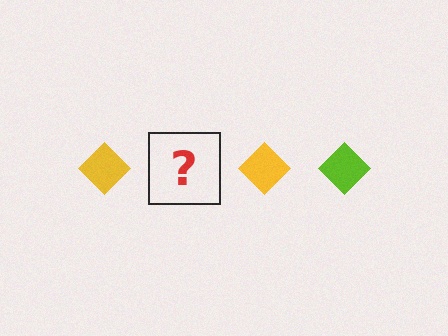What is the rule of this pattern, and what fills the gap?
The rule is that the pattern cycles through yellow, lime diamonds. The gap should be filled with a lime diamond.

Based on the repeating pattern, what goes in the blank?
The blank should be a lime diamond.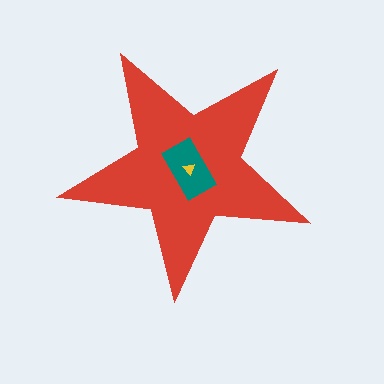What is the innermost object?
The yellow triangle.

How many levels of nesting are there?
3.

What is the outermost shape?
The red star.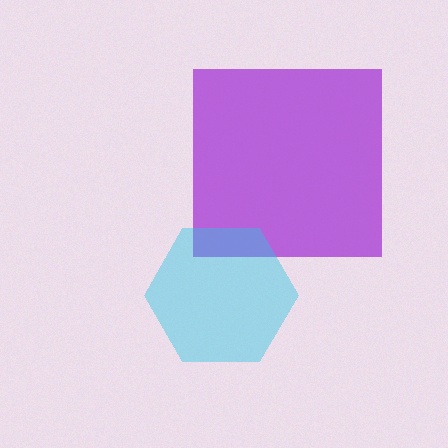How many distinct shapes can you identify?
There are 2 distinct shapes: a purple square, a cyan hexagon.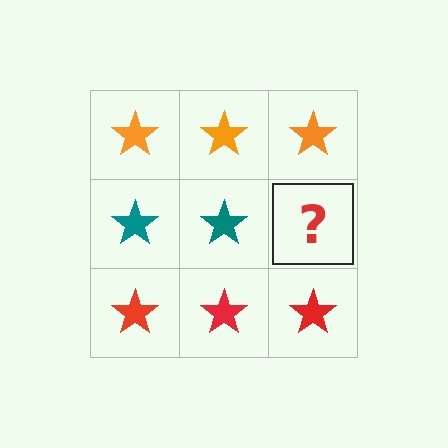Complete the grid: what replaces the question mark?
The question mark should be replaced with a teal star.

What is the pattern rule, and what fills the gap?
The rule is that each row has a consistent color. The gap should be filled with a teal star.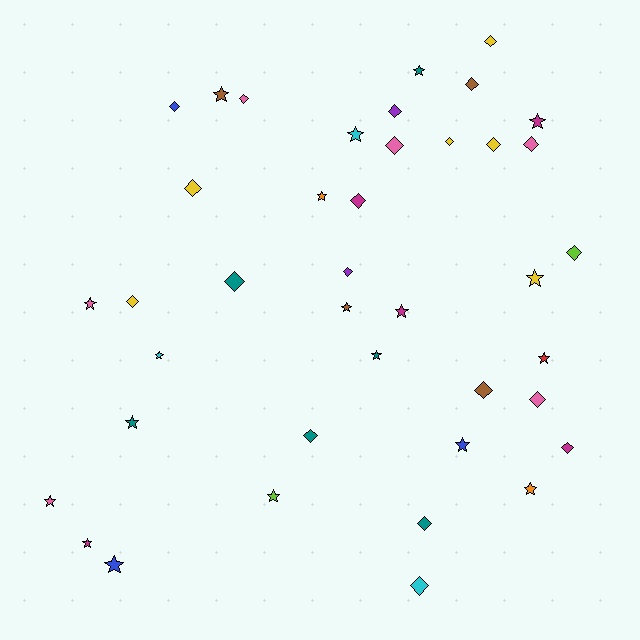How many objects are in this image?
There are 40 objects.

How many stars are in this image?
There are 19 stars.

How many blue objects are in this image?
There are 3 blue objects.